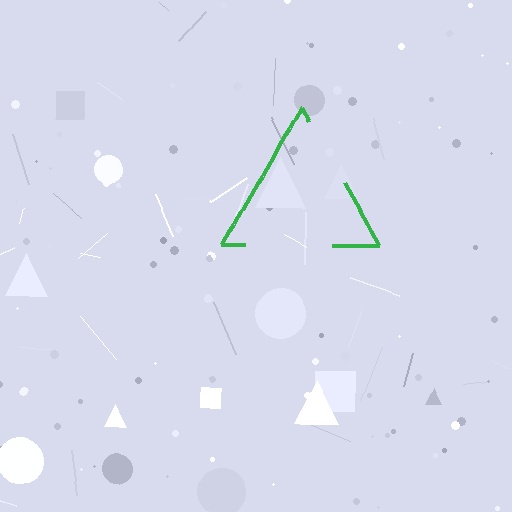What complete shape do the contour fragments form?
The contour fragments form a triangle.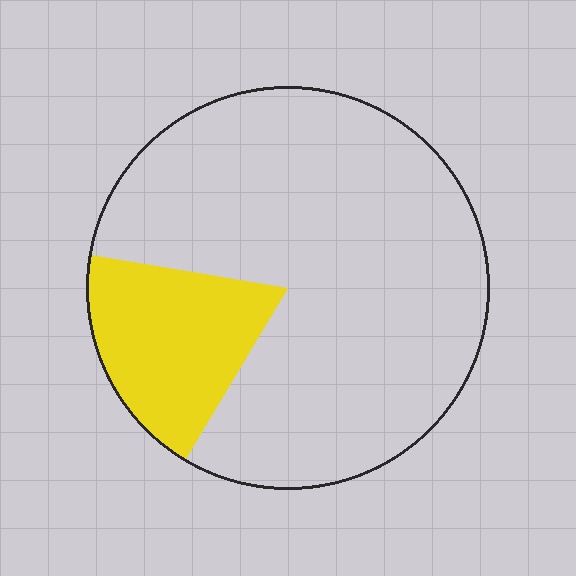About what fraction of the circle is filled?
About one fifth (1/5).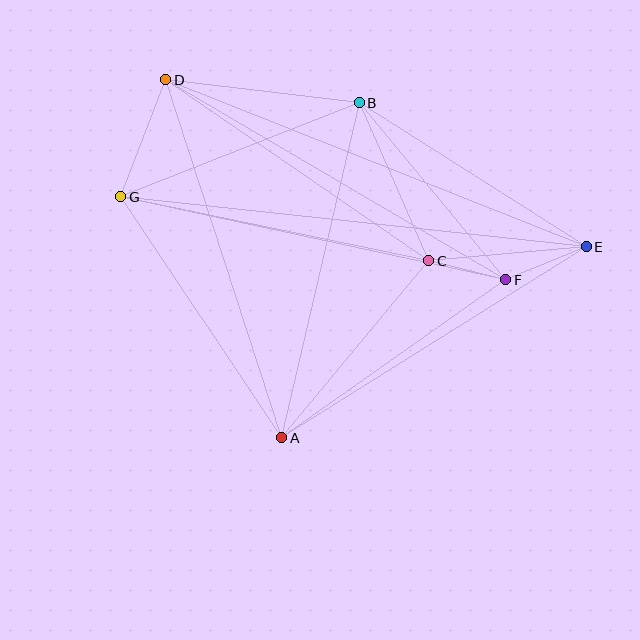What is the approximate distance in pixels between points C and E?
The distance between C and E is approximately 158 pixels.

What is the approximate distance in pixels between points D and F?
The distance between D and F is approximately 394 pixels.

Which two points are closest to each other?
Points C and F are closest to each other.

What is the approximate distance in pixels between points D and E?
The distance between D and E is approximately 453 pixels.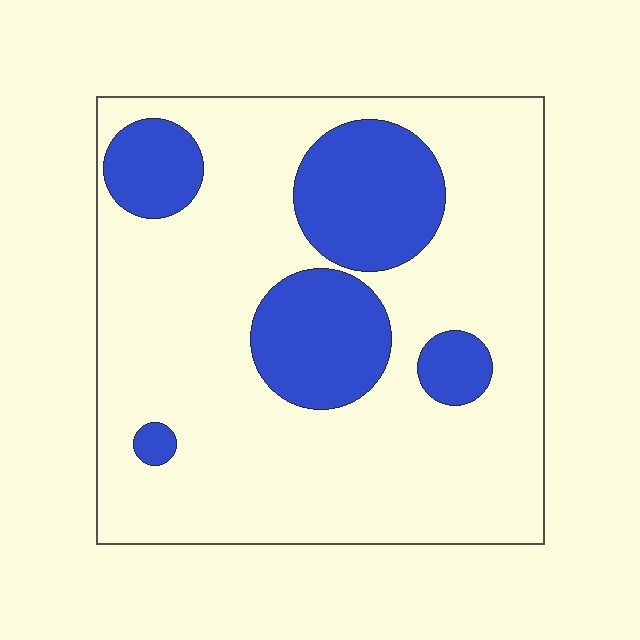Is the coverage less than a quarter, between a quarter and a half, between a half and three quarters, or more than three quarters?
Less than a quarter.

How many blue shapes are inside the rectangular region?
5.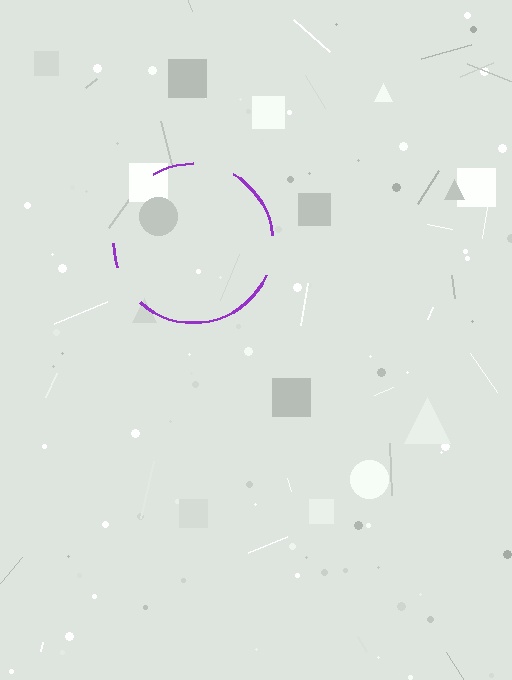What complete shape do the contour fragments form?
The contour fragments form a circle.